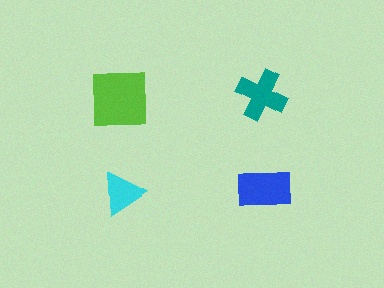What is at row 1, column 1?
A lime square.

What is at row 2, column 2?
A blue rectangle.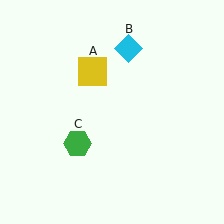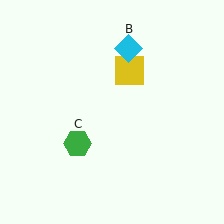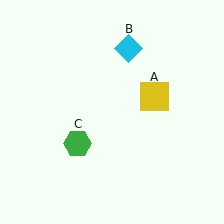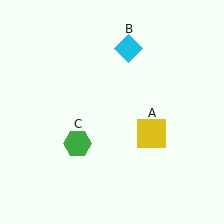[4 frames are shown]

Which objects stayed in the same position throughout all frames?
Cyan diamond (object B) and green hexagon (object C) remained stationary.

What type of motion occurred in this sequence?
The yellow square (object A) rotated clockwise around the center of the scene.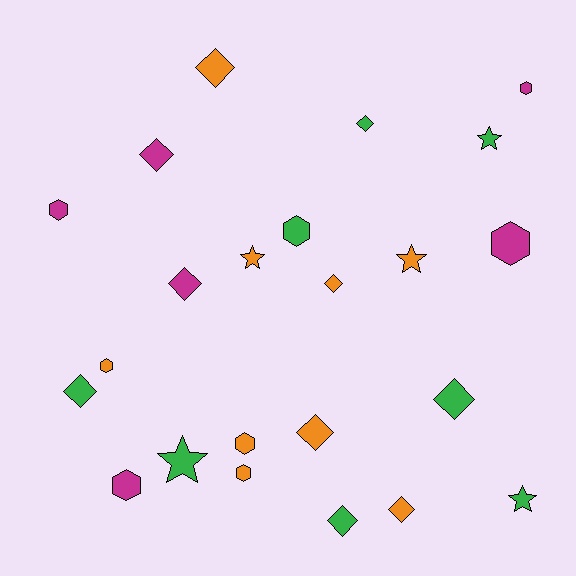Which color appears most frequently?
Orange, with 9 objects.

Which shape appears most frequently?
Diamond, with 10 objects.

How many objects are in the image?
There are 23 objects.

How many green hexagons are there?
There is 1 green hexagon.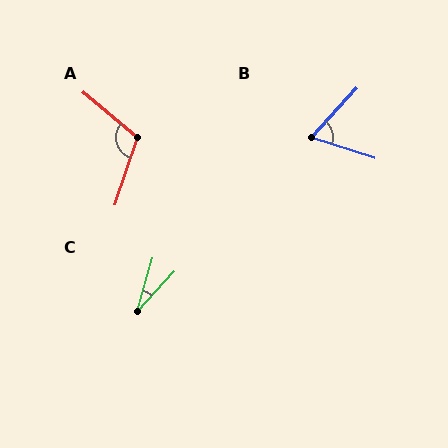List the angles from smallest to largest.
C (27°), B (66°), A (111°).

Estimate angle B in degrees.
Approximately 66 degrees.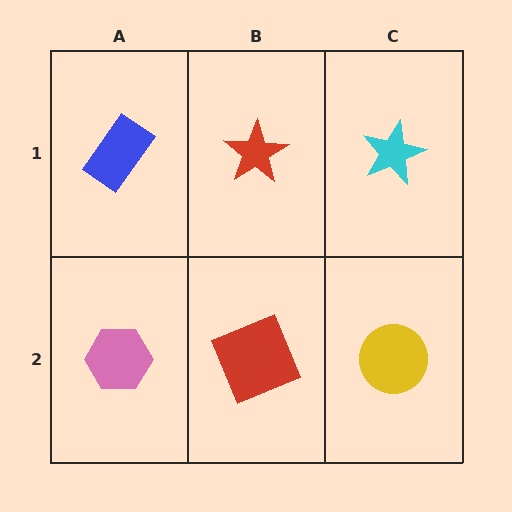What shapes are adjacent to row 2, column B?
A red star (row 1, column B), a pink hexagon (row 2, column A), a yellow circle (row 2, column C).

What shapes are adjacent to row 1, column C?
A yellow circle (row 2, column C), a red star (row 1, column B).